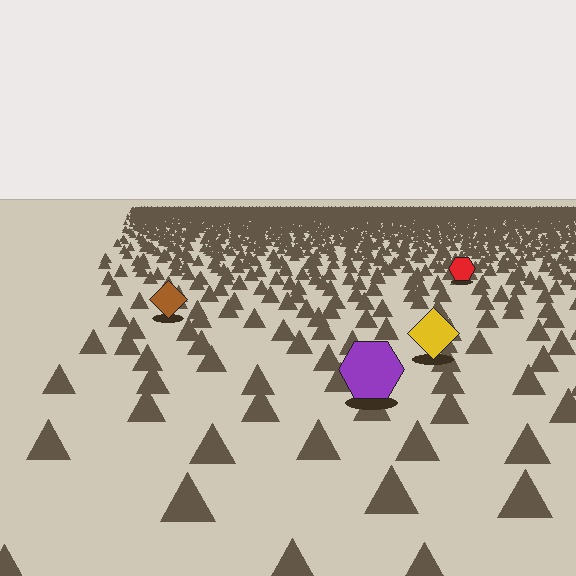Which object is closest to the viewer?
The purple hexagon is closest. The texture marks near it are larger and more spread out.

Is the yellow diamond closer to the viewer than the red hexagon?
Yes. The yellow diamond is closer — you can tell from the texture gradient: the ground texture is coarser near it.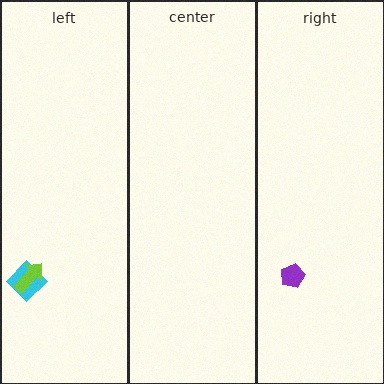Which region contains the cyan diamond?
The left region.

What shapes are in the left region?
The cyan diamond, the lime arrow.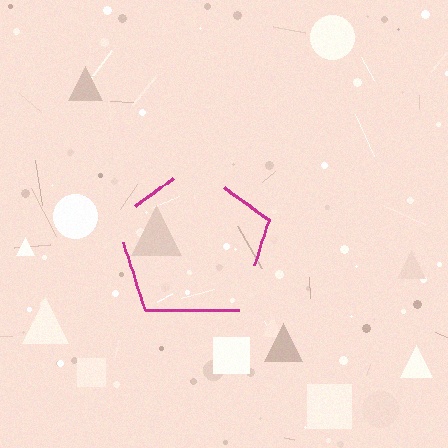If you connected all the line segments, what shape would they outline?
They would outline a pentagon.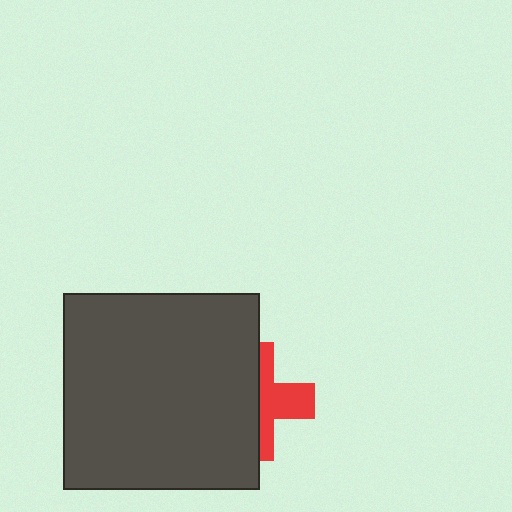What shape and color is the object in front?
The object in front is a dark gray square.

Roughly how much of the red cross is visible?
A small part of it is visible (roughly 43%).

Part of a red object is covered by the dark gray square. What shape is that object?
It is a cross.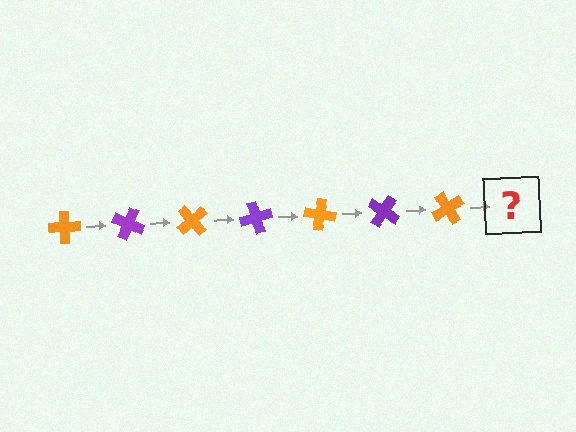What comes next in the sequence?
The next element should be a purple cross, rotated 175 degrees from the start.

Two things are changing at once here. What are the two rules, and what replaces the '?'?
The two rules are that it rotates 25 degrees each step and the color cycles through orange and purple. The '?' should be a purple cross, rotated 175 degrees from the start.